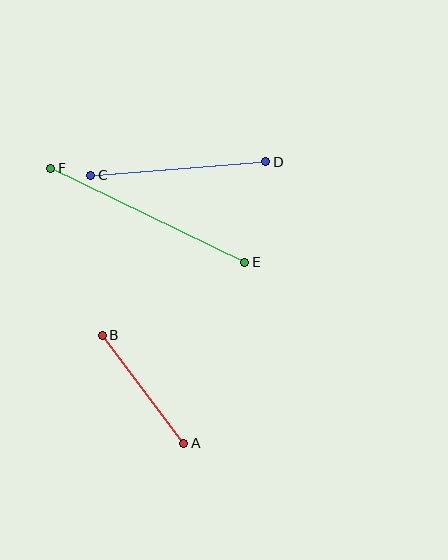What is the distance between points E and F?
The distance is approximately 215 pixels.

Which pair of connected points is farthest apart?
Points E and F are farthest apart.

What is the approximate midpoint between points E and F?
The midpoint is at approximately (148, 215) pixels.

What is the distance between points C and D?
The distance is approximately 176 pixels.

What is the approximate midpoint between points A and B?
The midpoint is at approximately (143, 389) pixels.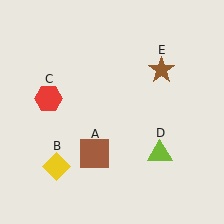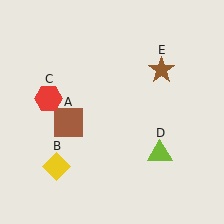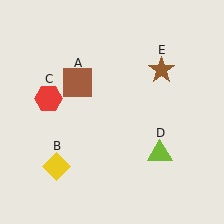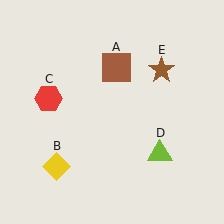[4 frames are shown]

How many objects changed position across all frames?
1 object changed position: brown square (object A).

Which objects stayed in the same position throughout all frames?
Yellow diamond (object B) and red hexagon (object C) and lime triangle (object D) and brown star (object E) remained stationary.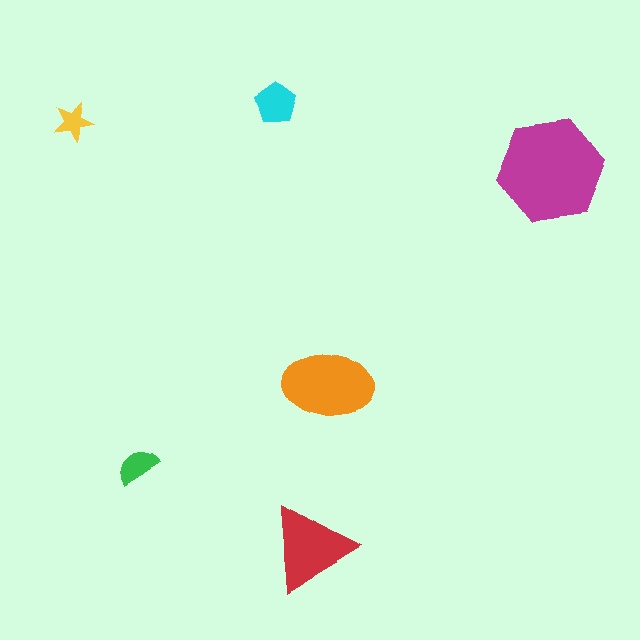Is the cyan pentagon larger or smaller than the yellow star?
Larger.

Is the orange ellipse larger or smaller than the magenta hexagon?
Smaller.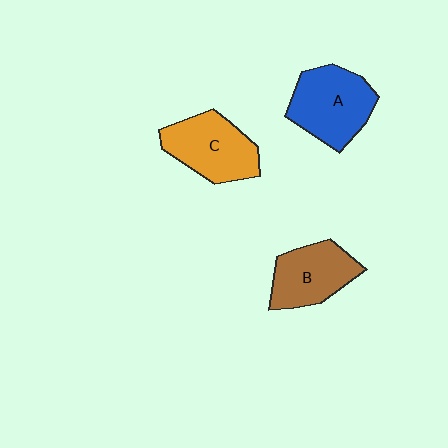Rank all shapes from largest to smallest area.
From largest to smallest: A (blue), C (orange), B (brown).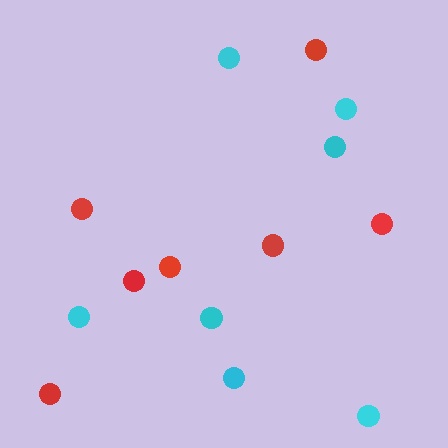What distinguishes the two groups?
There are 2 groups: one group of red circles (7) and one group of cyan circles (7).